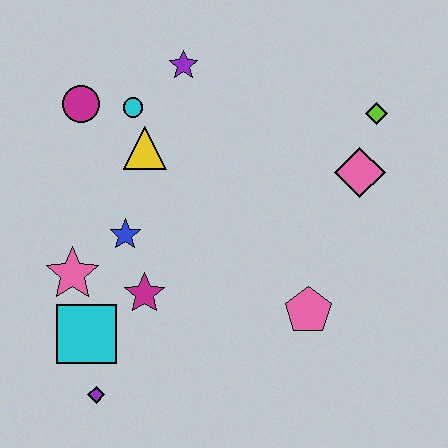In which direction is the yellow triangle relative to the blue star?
The yellow triangle is above the blue star.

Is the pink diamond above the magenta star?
Yes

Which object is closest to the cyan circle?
The yellow triangle is closest to the cyan circle.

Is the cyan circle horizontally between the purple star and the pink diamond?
No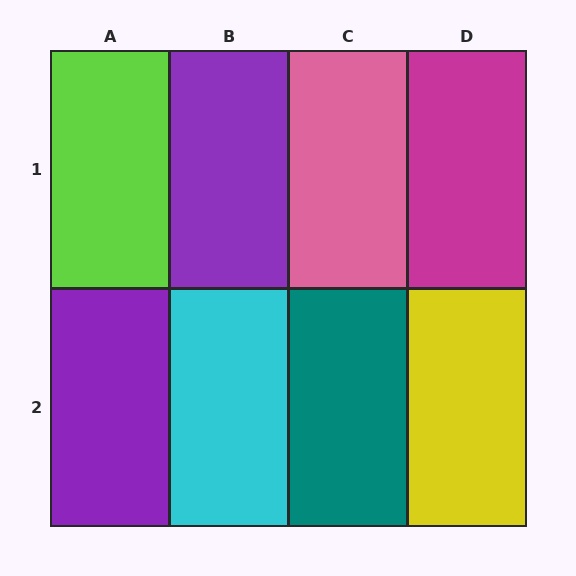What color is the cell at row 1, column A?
Lime.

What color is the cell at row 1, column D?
Magenta.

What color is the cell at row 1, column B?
Purple.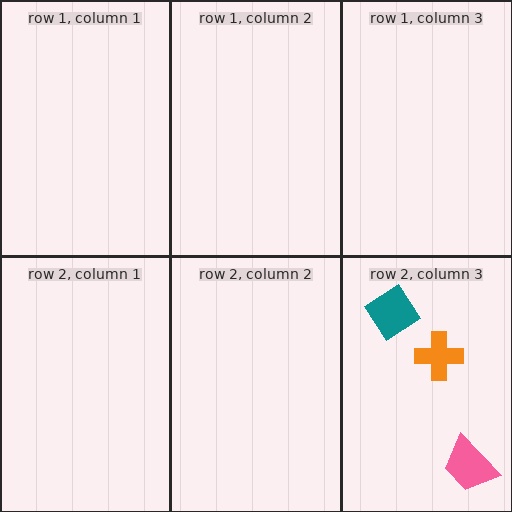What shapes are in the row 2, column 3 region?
The pink trapezoid, the teal diamond, the orange cross.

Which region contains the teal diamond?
The row 2, column 3 region.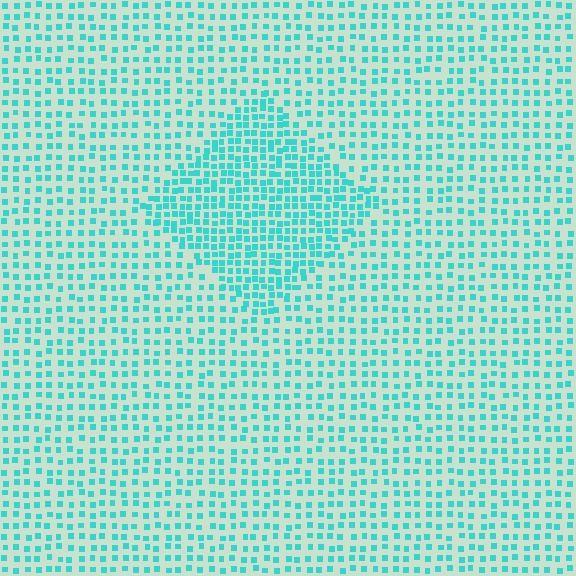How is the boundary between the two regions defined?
The boundary is defined by a change in element density (approximately 1.8x ratio). All elements are the same color, size, and shape.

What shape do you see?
I see a diamond.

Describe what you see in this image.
The image contains small cyan elements arranged at two different densities. A diamond-shaped region is visible where the elements are more densely packed than the surrounding area.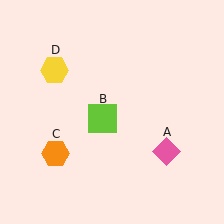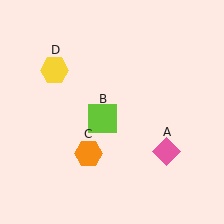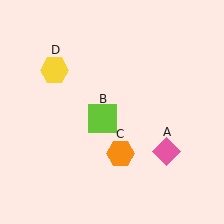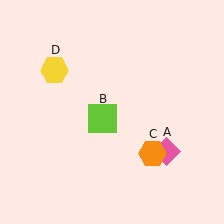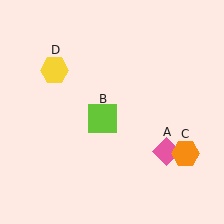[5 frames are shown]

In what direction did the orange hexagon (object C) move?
The orange hexagon (object C) moved right.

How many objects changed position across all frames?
1 object changed position: orange hexagon (object C).